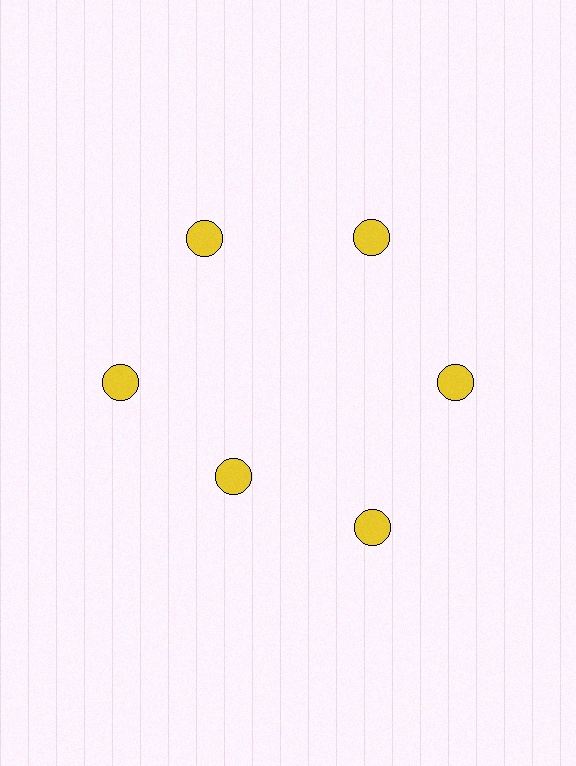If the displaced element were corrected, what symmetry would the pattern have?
It would have 6-fold rotational symmetry — the pattern would map onto itself every 60 degrees.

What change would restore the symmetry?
The symmetry would be restored by moving it outward, back onto the ring so that all 6 circles sit at equal angles and equal distance from the center.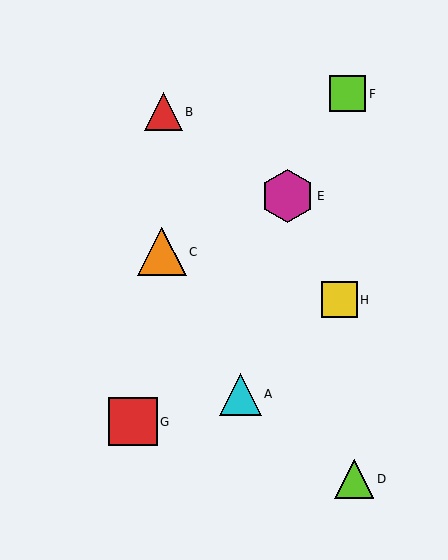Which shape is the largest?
The magenta hexagon (labeled E) is the largest.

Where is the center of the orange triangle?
The center of the orange triangle is at (162, 252).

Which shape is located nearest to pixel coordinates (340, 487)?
The lime triangle (labeled D) at (354, 479) is nearest to that location.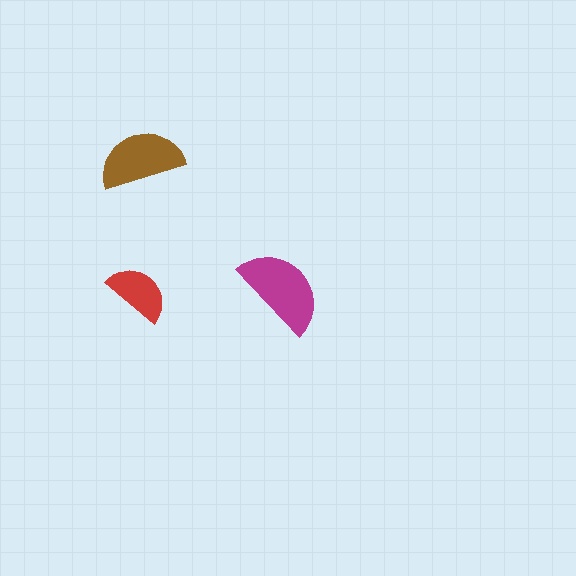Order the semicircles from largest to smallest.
the magenta one, the brown one, the red one.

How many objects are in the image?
There are 3 objects in the image.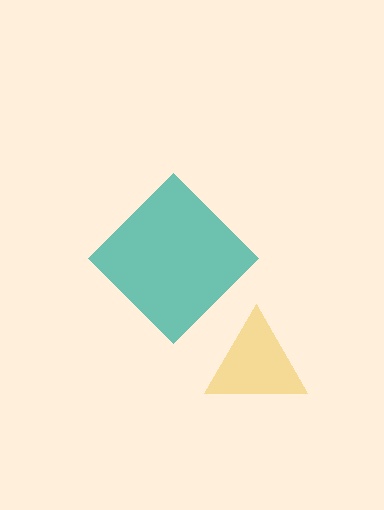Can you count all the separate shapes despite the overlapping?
Yes, there are 2 separate shapes.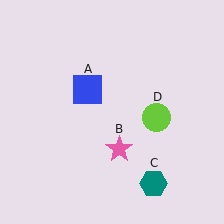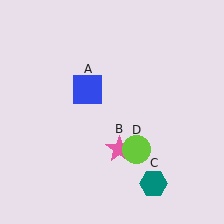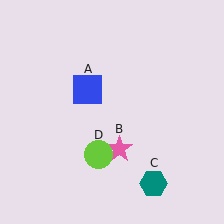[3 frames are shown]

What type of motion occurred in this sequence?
The lime circle (object D) rotated clockwise around the center of the scene.